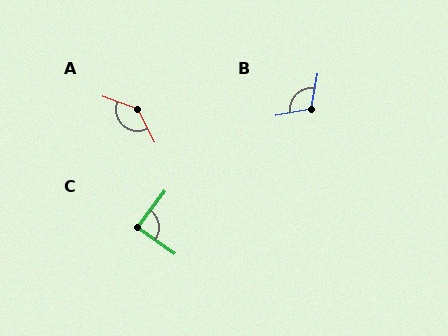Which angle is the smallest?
C, at approximately 89 degrees.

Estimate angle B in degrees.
Approximately 111 degrees.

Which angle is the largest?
A, at approximately 136 degrees.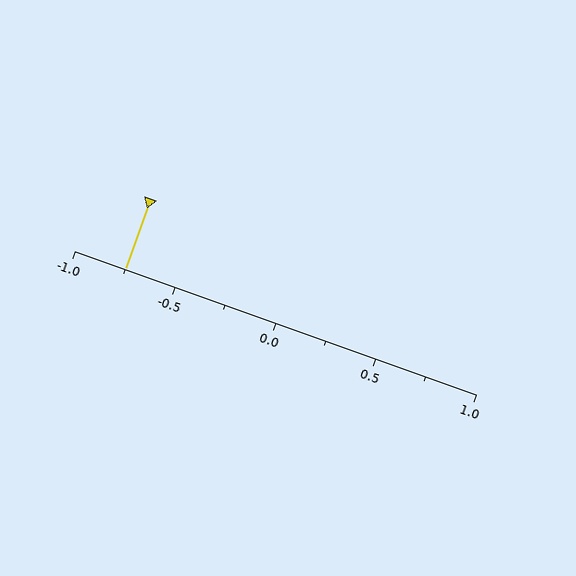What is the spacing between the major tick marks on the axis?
The major ticks are spaced 0.5 apart.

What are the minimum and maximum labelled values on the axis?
The axis runs from -1.0 to 1.0.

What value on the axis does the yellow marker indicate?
The marker indicates approximately -0.75.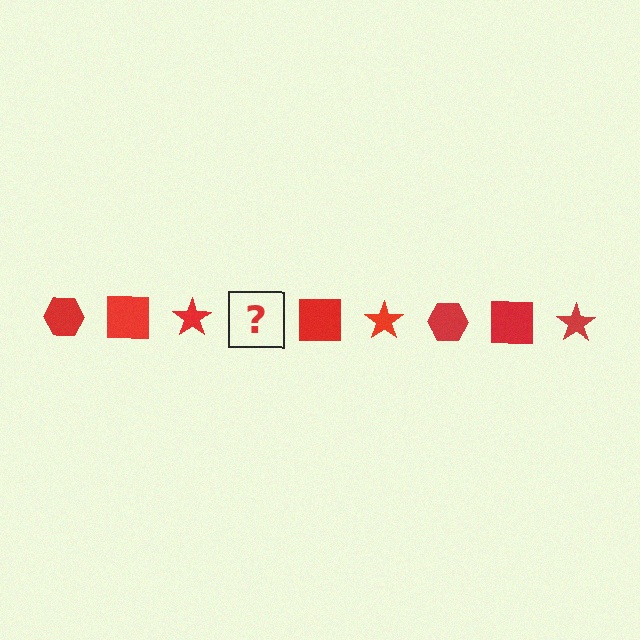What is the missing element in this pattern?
The missing element is a red hexagon.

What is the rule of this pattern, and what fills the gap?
The rule is that the pattern cycles through hexagon, square, star shapes in red. The gap should be filled with a red hexagon.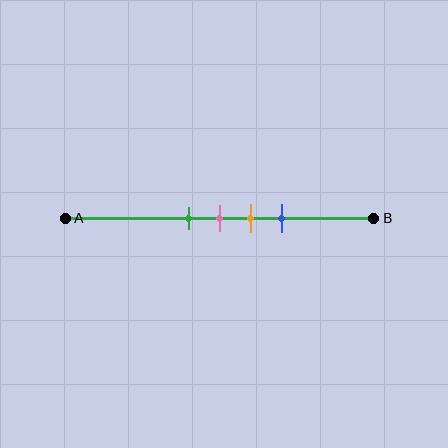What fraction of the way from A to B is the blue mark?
The blue mark is approximately 70% (0.7) of the way from A to B.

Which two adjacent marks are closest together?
The green and pink marks are the closest adjacent pair.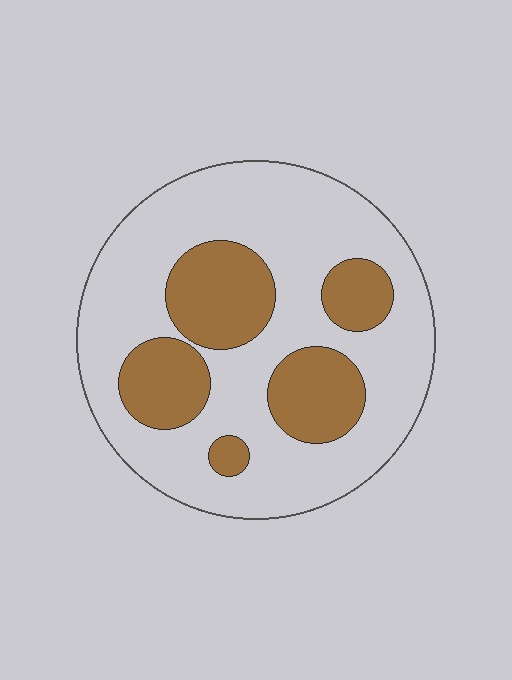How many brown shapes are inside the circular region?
5.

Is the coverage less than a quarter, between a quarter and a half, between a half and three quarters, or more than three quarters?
Between a quarter and a half.